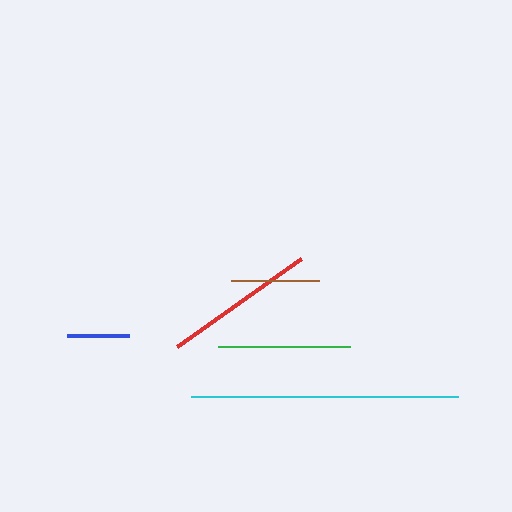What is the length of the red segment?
The red segment is approximately 153 pixels long.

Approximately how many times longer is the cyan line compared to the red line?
The cyan line is approximately 1.8 times the length of the red line.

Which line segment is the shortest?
The blue line is the shortest at approximately 62 pixels.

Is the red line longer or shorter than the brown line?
The red line is longer than the brown line.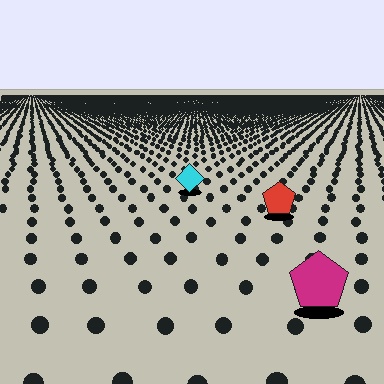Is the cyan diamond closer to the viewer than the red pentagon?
No. The red pentagon is closer — you can tell from the texture gradient: the ground texture is coarser near it.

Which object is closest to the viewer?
The magenta pentagon is closest. The texture marks near it are larger and more spread out.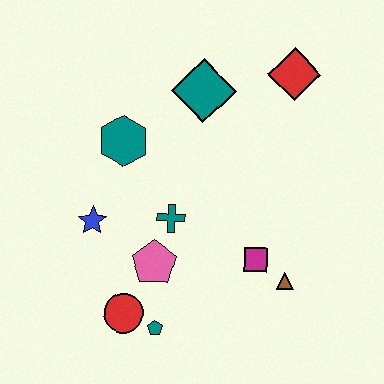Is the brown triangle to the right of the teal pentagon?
Yes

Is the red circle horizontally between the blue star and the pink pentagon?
Yes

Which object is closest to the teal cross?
The pink pentagon is closest to the teal cross.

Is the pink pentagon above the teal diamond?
No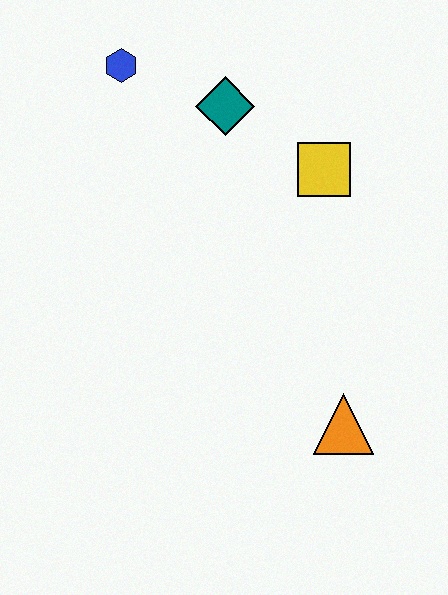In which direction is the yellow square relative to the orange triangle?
The yellow square is above the orange triangle.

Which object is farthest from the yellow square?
The orange triangle is farthest from the yellow square.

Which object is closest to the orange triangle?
The yellow square is closest to the orange triangle.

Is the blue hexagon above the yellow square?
Yes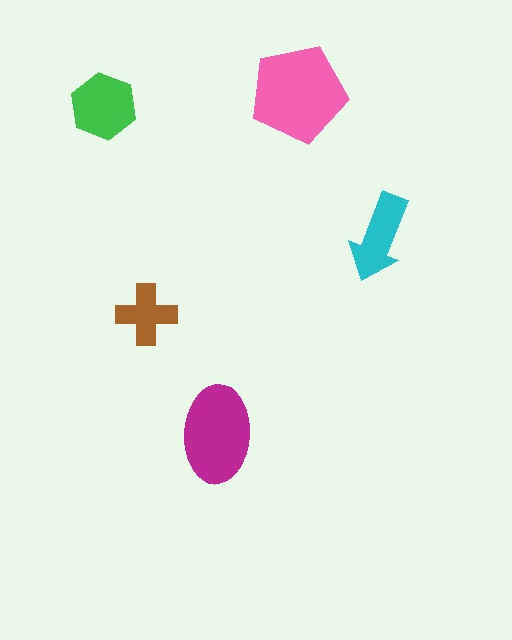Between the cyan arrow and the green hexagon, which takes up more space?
The green hexagon.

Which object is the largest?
The pink pentagon.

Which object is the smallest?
The brown cross.